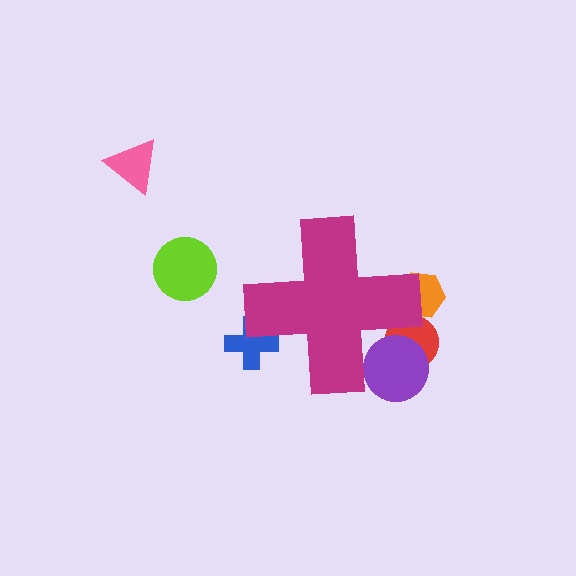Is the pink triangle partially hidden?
No, the pink triangle is fully visible.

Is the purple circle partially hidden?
Yes, the purple circle is partially hidden behind the magenta cross.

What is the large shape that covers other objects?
A magenta cross.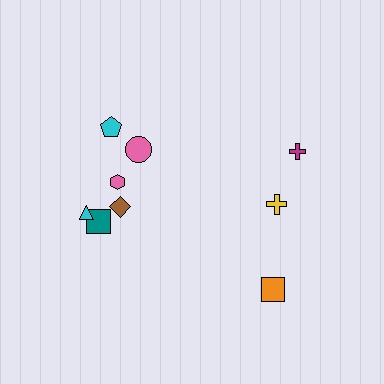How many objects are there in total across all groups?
There are 9 objects.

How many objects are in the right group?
There are 3 objects.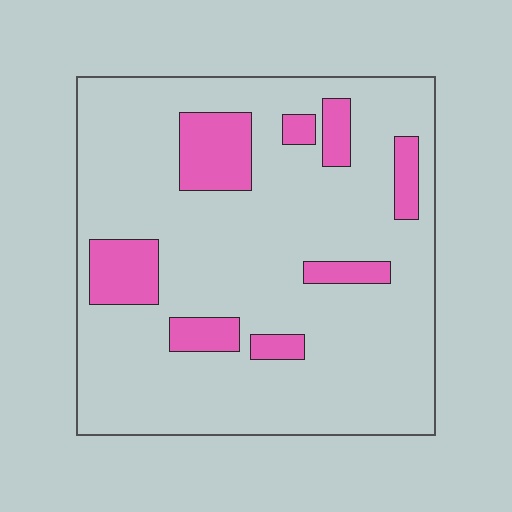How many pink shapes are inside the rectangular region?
8.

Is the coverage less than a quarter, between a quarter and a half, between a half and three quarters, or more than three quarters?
Less than a quarter.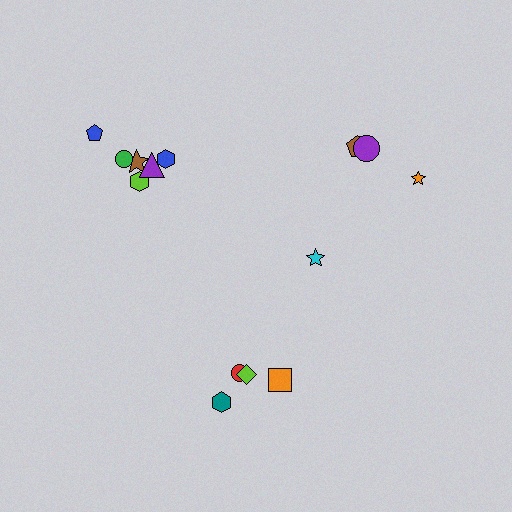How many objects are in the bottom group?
There are 4 objects.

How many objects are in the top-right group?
There are 4 objects.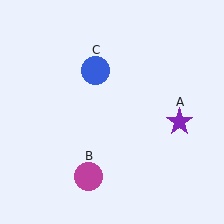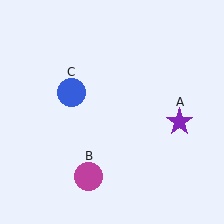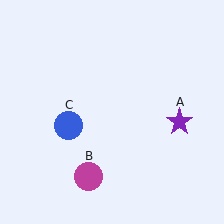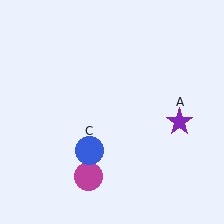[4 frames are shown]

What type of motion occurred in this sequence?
The blue circle (object C) rotated counterclockwise around the center of the scene.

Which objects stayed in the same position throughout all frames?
Purple star (object A) and magenta circle (object B) remained stationary.